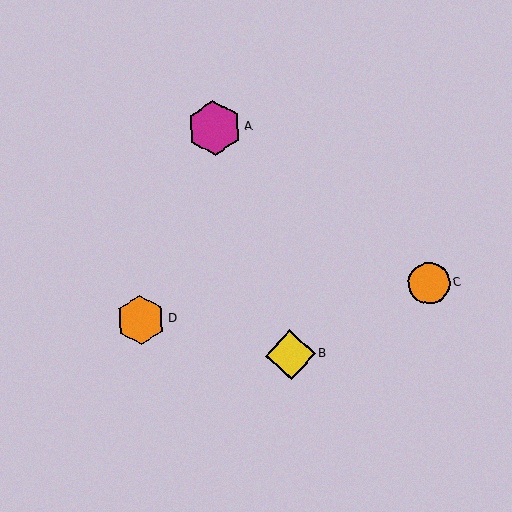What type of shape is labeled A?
Shape A is a magenta hexagon.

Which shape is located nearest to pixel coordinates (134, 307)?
The orange hexagon (labeled D) at (140, 320) is nearest to that location.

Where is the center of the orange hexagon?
The center of the orange hexagon is at (140, 320).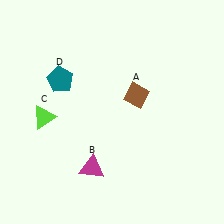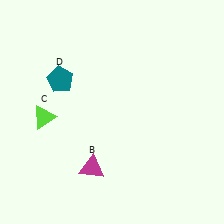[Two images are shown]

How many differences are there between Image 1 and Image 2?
There is 1 difference between the two images.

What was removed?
The brown diamond (A) was removed in Image 2.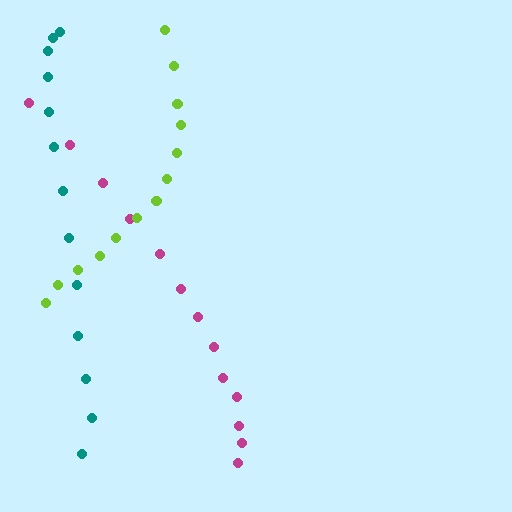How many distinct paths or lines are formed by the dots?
There are 3 distinct paths.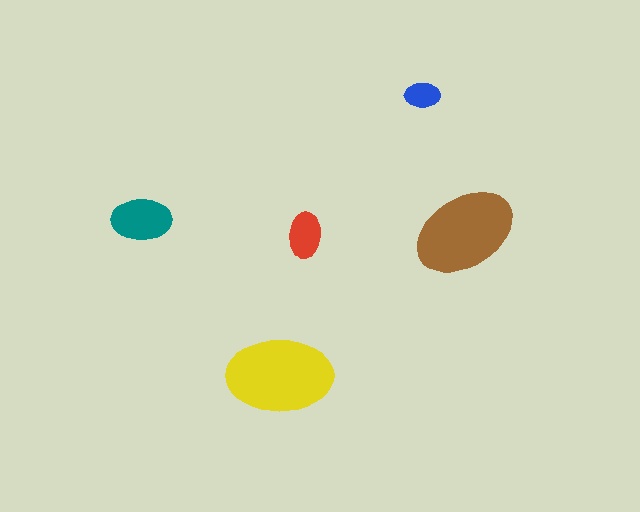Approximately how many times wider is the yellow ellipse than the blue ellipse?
About 3 times wider.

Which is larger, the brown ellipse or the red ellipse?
The brown one.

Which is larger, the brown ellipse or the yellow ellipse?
The yellow one.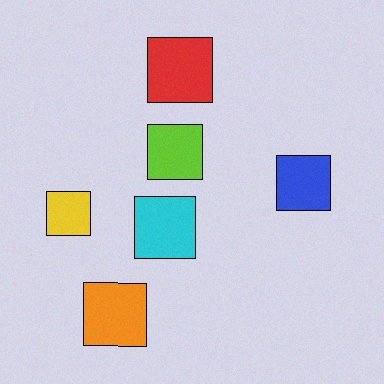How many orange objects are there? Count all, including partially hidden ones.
There is 1 orange object.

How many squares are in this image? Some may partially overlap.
There are 6 squares.